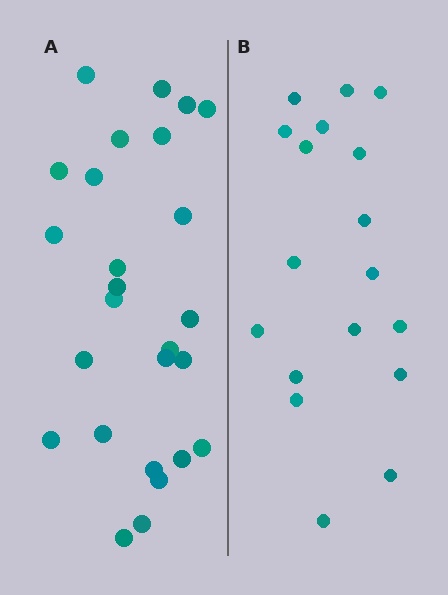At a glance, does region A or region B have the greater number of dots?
Region A (the left region) has more dots.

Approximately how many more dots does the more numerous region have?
Region A has roughly 8 or so more dots than region B.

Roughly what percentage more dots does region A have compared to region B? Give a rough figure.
About 45% more.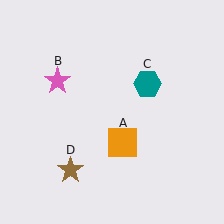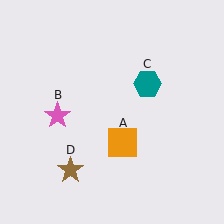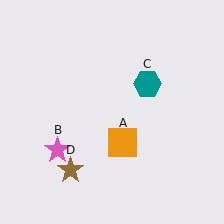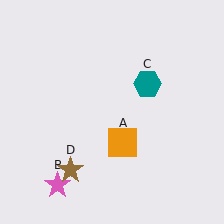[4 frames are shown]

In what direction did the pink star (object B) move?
The pink star (object B) moved down.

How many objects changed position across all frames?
1 object changed position: pink star (object B).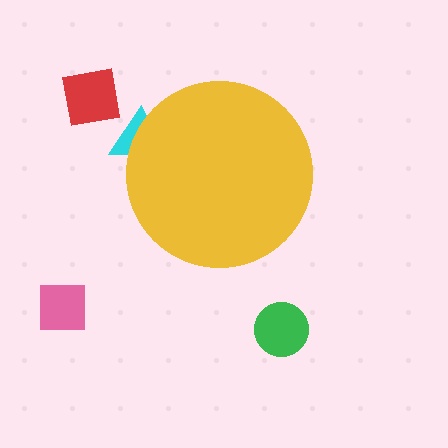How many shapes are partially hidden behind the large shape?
1 shape is partially hidden.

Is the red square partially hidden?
No, the red square is fully visible.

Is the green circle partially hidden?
No, the green circle is fully visible.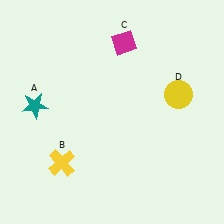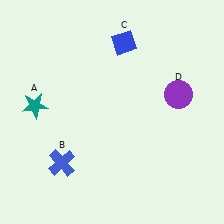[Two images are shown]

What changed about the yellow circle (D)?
In Image 1, D is yellow. In Image 2, it changed to purple.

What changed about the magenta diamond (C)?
In Image 1, C is magenta. In Image 2, it changed to blue.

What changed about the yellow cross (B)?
In Image 1, B is yellow. In Image 2, it changed to blue.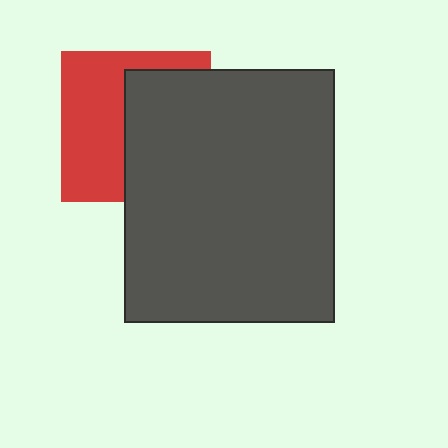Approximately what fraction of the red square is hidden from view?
Roughly 52% of the red square is hidden behind the dark gray rectangle.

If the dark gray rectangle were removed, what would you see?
You would see the complete red square.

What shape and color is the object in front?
The object in front is a dark gray rectangle.